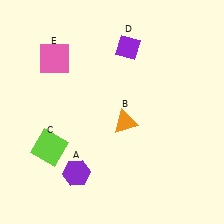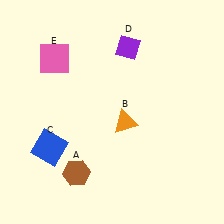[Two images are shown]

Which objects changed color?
A changed from purple to brown. C changed from lime to blue.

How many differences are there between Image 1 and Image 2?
There are 2 differences between the two images.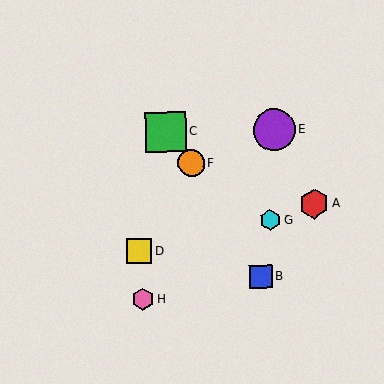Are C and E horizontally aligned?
Yes, both are at y≈132.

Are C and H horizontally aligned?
No, C is at y≈132 and H is at y≈299.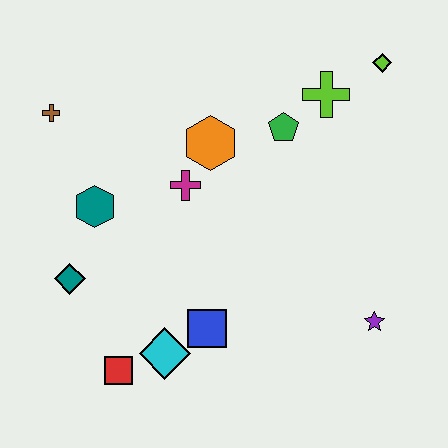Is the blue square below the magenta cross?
Yes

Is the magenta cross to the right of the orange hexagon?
No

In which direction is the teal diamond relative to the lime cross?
The teal diamond is to the left of the lime cross.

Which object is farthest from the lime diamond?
The red square is farthest from the lime diamond.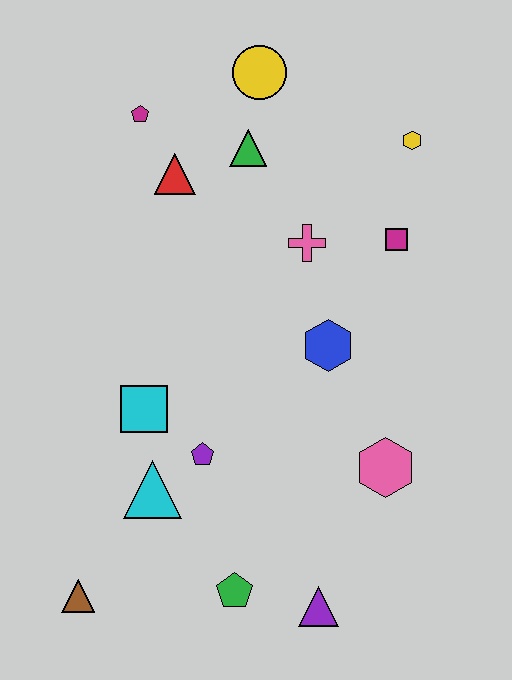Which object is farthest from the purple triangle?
The yellow circle is farthest from the purple triangle.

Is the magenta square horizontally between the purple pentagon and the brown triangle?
No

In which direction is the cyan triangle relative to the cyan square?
The cyan triangle is below the cyan square.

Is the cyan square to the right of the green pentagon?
No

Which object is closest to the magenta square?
The pink cross is closest to the magenta square.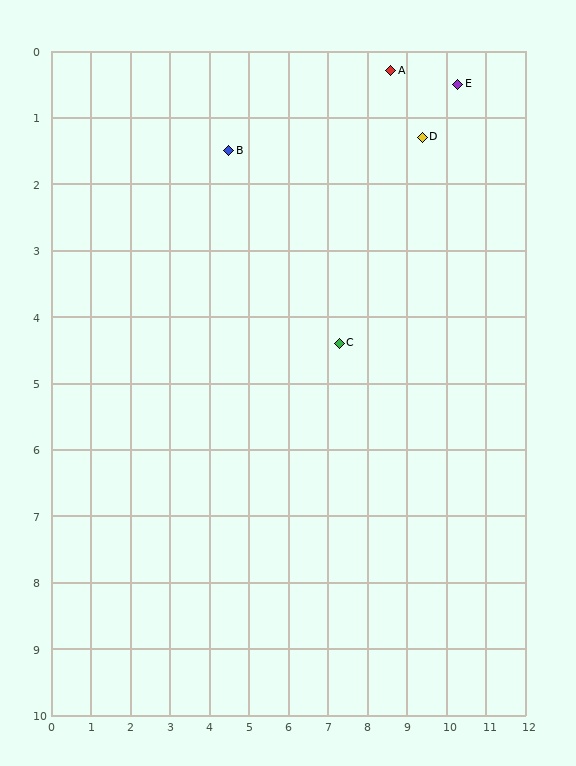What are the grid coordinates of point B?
Point B is at approximately (4.5, 1.5).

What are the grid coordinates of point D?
Point D is at approximately (9.4, 1.3).